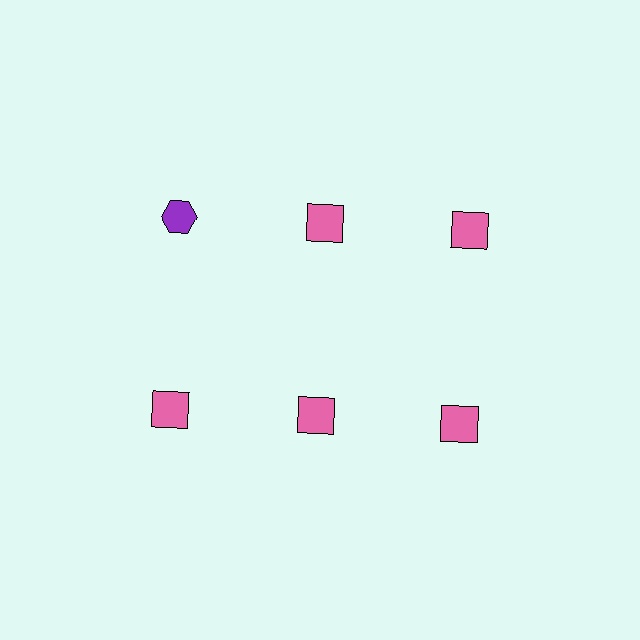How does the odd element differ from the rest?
It differs in both color (purple instead of pink) and shape (hexagon instead of square).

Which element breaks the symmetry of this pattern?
The purple hexagon in the top row, leftmost column breaks the symmetry. All other shapes are pink squares.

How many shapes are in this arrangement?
There are 6 shapes arranged in a grid pattern.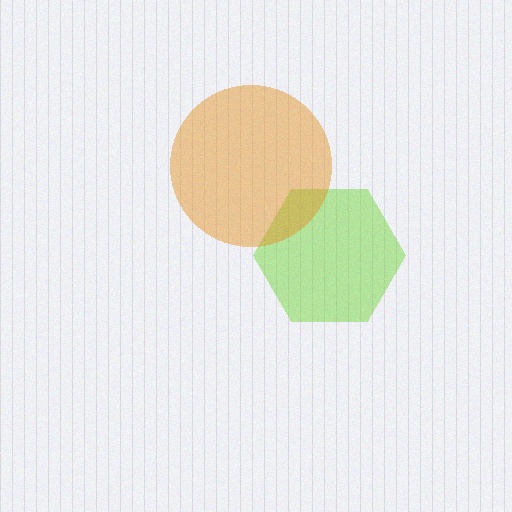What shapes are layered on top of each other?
The layered shapes are: a lime hexagon, an orange circle.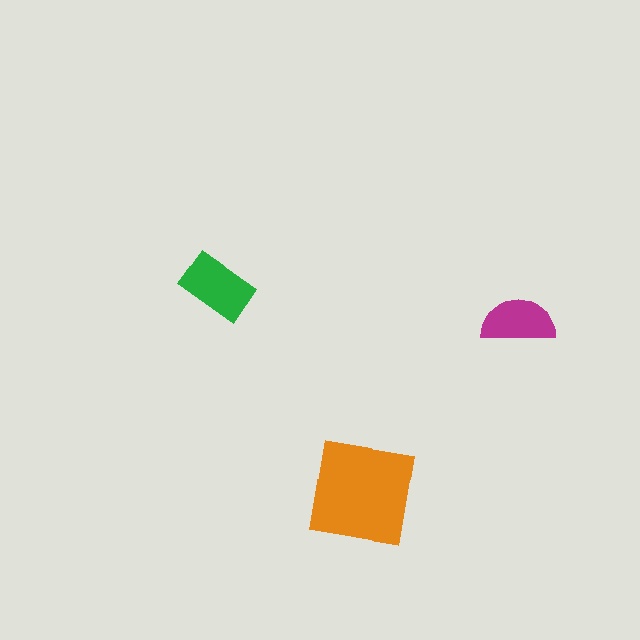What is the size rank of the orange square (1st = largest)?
1st.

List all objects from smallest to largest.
The magenta semicircle, the green rectangle, the orange square.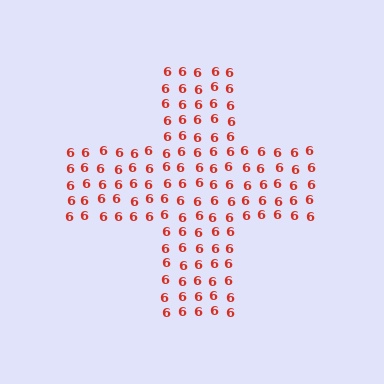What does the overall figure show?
The overall figure shows a cross.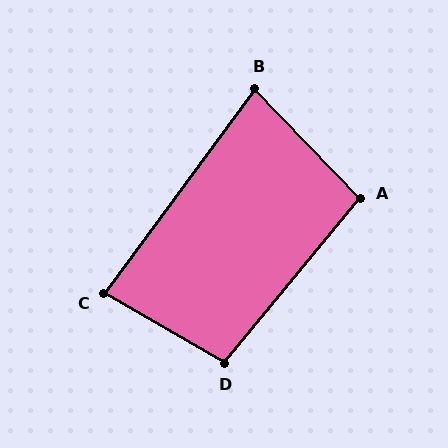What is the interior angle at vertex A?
Approximately 96 degrees (obtuse).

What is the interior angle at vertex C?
Approximately 84 degrees (acute).